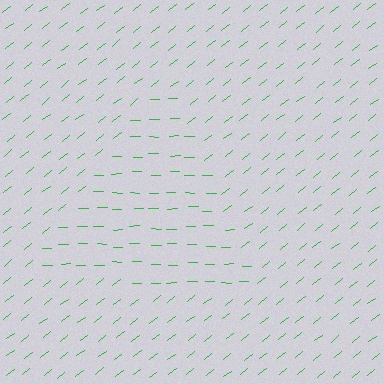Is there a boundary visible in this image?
Yes, there is a texture boundary formed by a change in line orientation.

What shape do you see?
I see a triangle.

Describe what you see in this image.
The image is filled with small green line segments. A triangle region in the image has lines oriented differently from the surrounding lines, creating a visible texture boundary.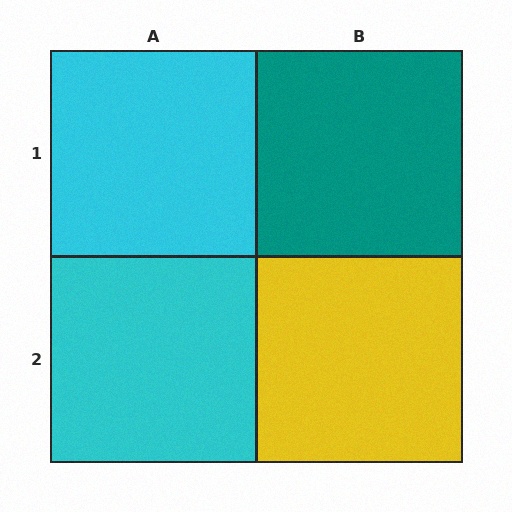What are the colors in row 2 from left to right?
Cyan, yellow.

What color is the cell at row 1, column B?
Teal.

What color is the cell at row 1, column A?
Cyan.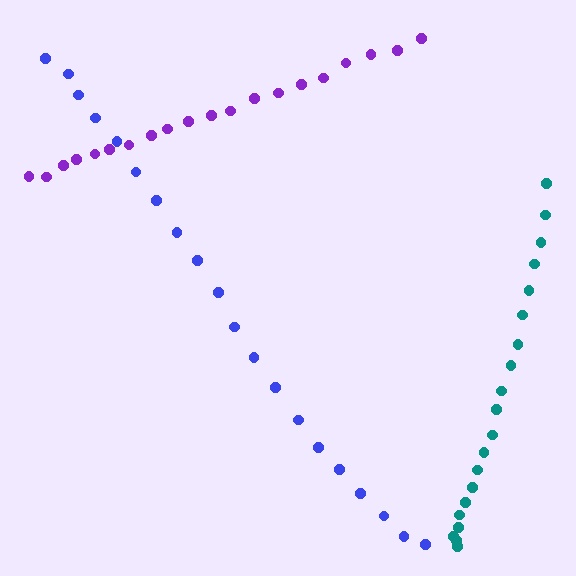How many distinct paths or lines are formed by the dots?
There are 3 distinct paths.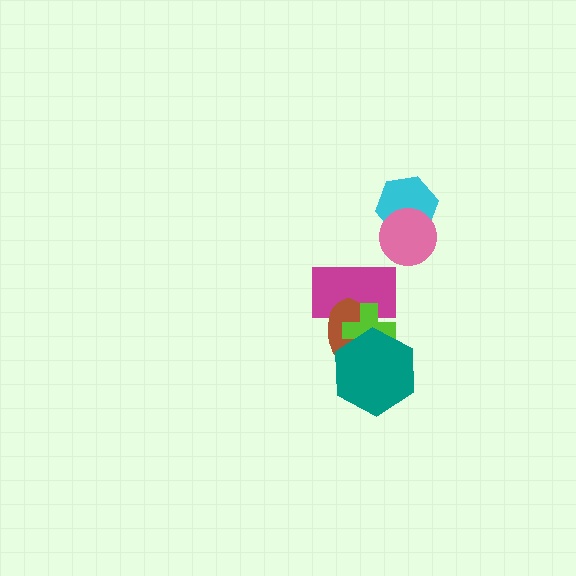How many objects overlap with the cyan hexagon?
1 object overlaps with the cyan hexagon.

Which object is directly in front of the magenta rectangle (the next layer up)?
The brown ellipse is directly in front of the magenta rectangle.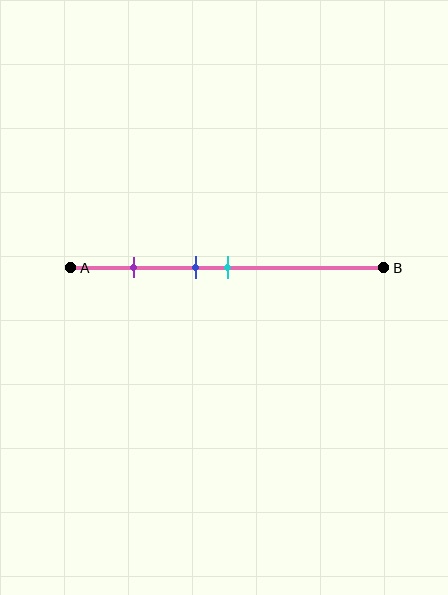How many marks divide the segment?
There are 3 marks dividing the segment.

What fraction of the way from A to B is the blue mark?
The blue mark is approximately 40% (0.4) of the way from A to B.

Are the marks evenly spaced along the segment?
No, the marks are not evenly spaced.